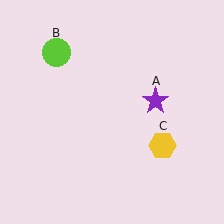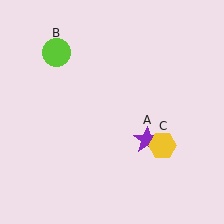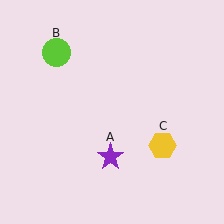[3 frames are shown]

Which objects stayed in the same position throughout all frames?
Lime circle (object B) and yellow hexagon (object C) remained stationary.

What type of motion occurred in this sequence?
The purple star (object A) rotated clockwise around the center of the scene.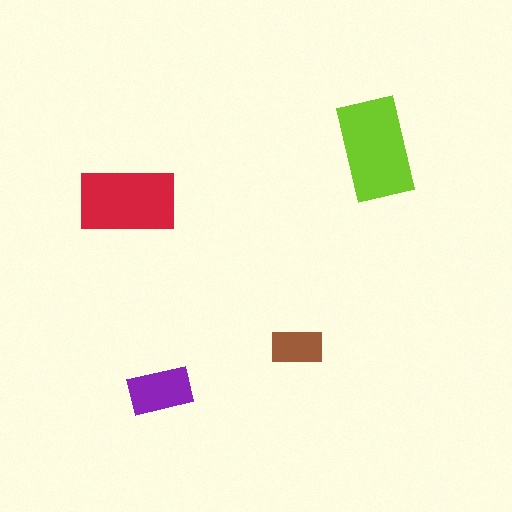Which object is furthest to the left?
The red rectangle is leftmost.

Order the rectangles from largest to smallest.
the lime one, the red one, the purple one, the brown one.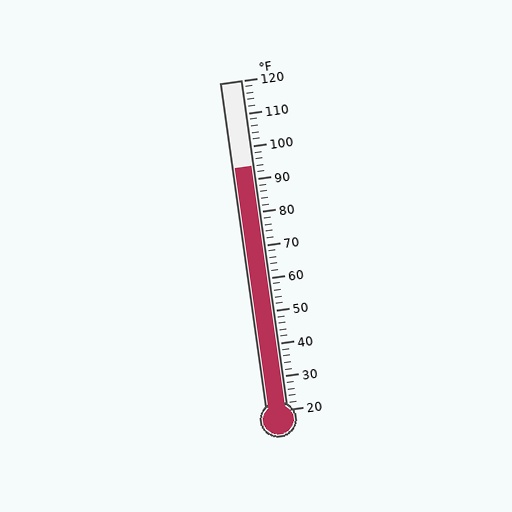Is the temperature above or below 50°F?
The temperature is above 50°F.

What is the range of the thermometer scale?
The thermometer scale ranges from 20°F to 120°F.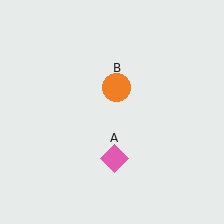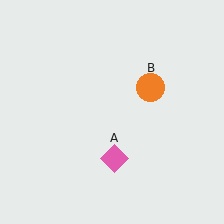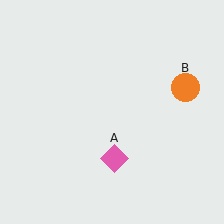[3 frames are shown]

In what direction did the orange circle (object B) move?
The orange circle (object B) moved right.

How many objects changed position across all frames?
1 object changed position: orange circle (object B).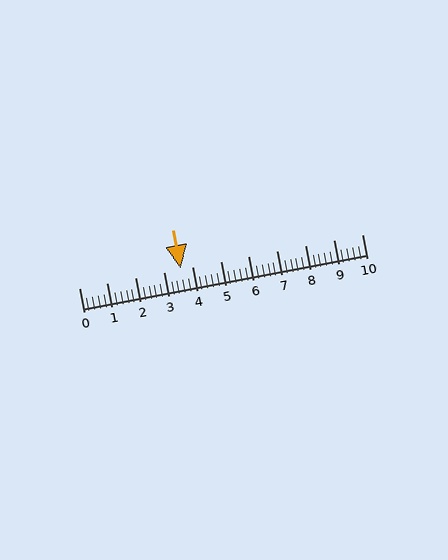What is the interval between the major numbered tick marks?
The major tick marks are spaced 1 units apart.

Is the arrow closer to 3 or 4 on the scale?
The arrow is closer to 4.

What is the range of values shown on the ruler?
The ruler shows values from 0 to 10.